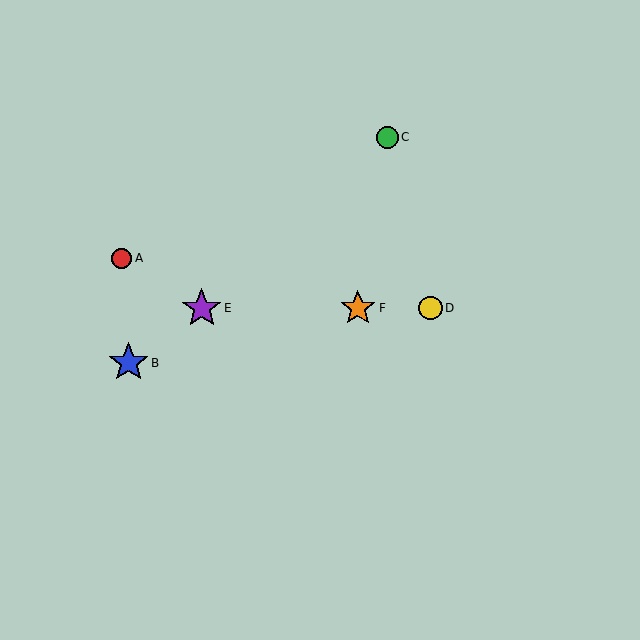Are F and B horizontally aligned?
No, F is at y≈308 and B is at y≈363.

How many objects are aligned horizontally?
3 objects (D, E, F) are aligned horizontally.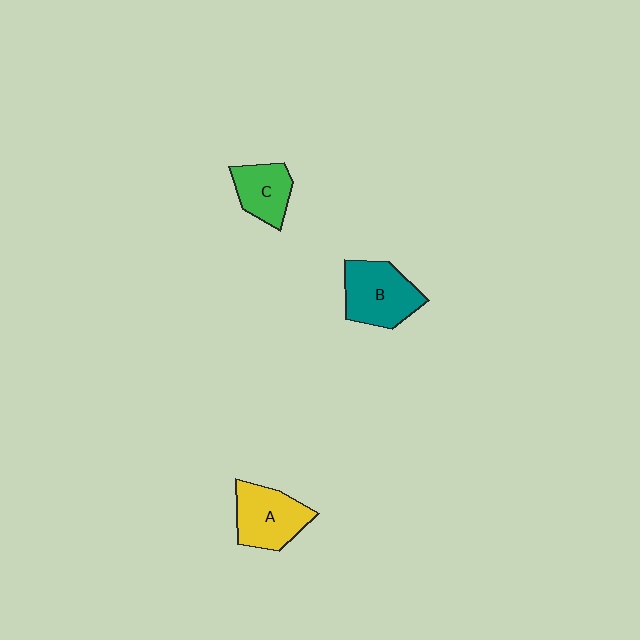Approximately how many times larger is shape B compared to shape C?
Approximately 1.4 times.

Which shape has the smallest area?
Shape C (green).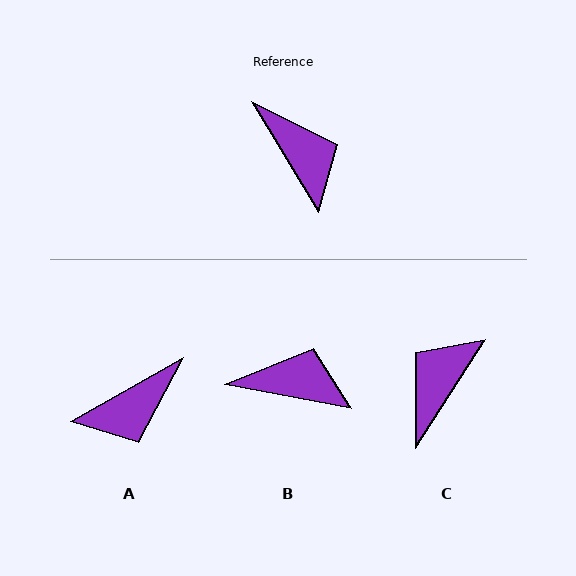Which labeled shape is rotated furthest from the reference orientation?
C, about 116 degrees away.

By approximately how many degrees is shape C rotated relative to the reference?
Approximately 116 degrees counter-clockwise.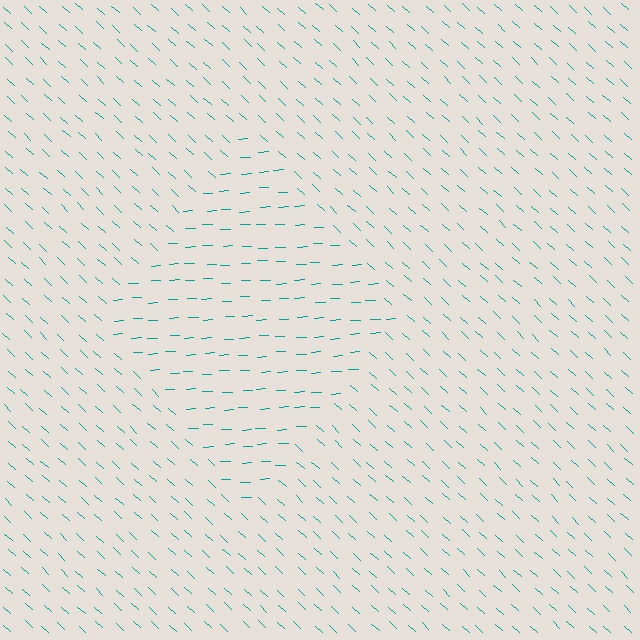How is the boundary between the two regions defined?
The boundary is defined purely by a change in line orientation (approximately 45 degrees difference). All lines are the same color and thickness.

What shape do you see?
I see a diamond.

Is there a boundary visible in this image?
Yes, there is a texture boundary formed by a change in line orientation.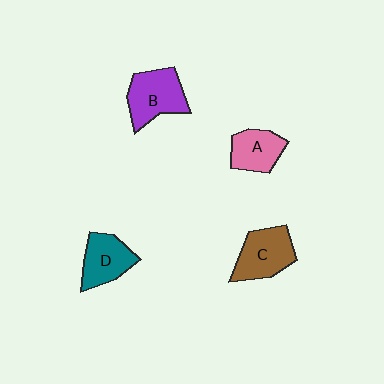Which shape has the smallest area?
Shape A (pink).